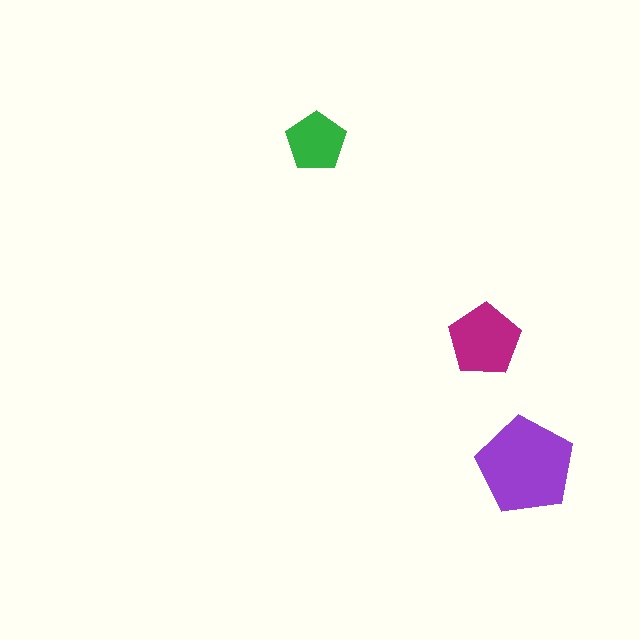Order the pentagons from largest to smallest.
the purple one, the magenta one, the green one.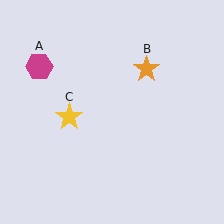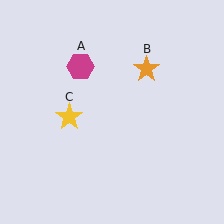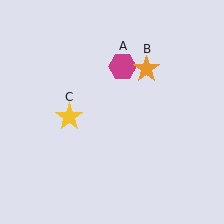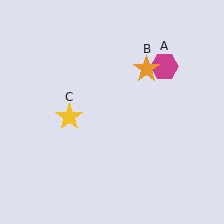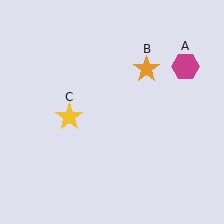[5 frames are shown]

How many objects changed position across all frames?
1 object changed position: magenta hexagon (object A).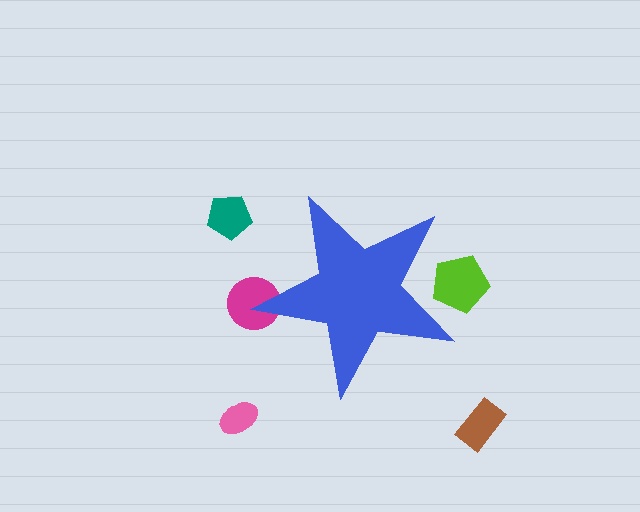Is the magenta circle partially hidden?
Yes, the magenta circle is partially hidden behind the blue star.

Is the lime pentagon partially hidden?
Yes, the lime pentagon is partially hidden behind the blue star.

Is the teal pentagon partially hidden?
No, the teal pentagon is fully visible.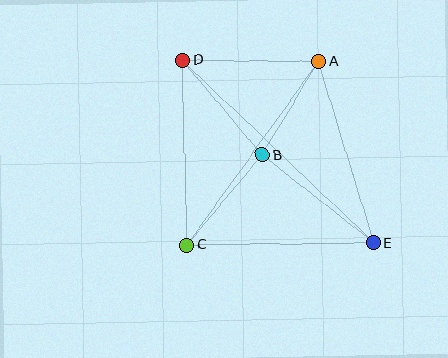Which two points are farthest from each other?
Points D and E are farthest from each other.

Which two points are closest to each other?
Points A and B are closest to each other.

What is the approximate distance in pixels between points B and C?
The distance between B and C is approximately 117 pixels.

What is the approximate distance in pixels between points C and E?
The distance between C and E is approximately 187 pixels.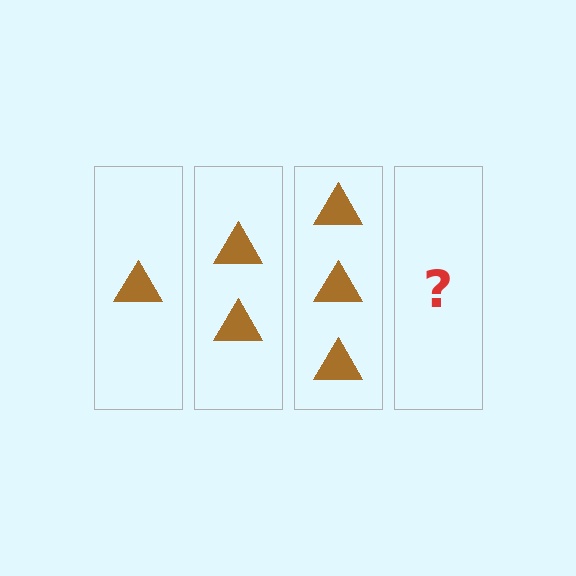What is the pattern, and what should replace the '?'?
The pattern is that each step adds one more triangle. The '?' should be 4 triangles.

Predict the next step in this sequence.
The next step is 4 triangles.